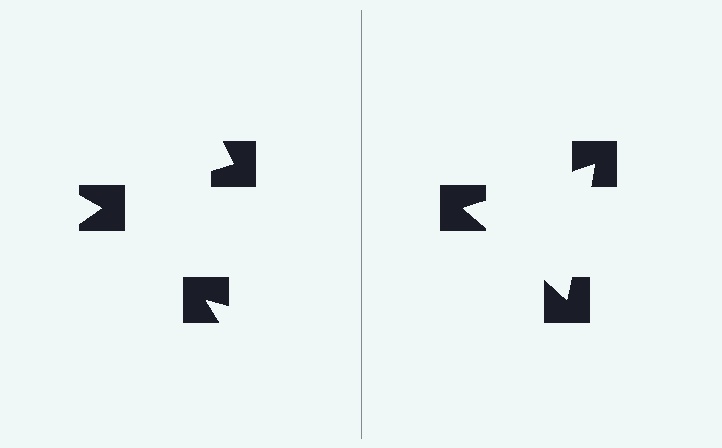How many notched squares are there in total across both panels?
6 — 3 on each side.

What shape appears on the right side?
An illusory triangle.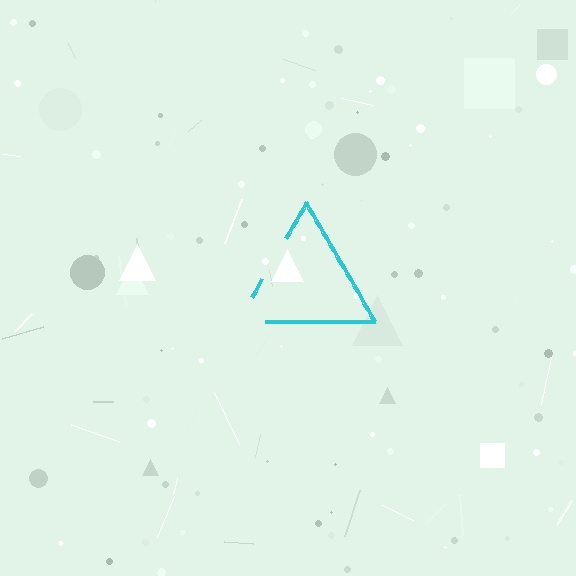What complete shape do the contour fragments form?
The contour fragments form a triangle.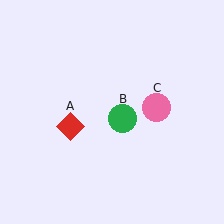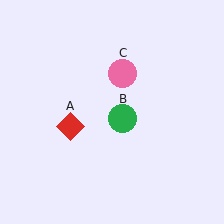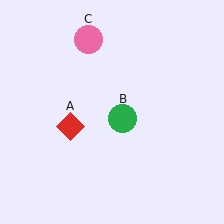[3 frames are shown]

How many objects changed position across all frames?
1 object changed position: pink circle (object C).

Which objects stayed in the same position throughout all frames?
Red diamond (object A) and green circle (object B) remained stationary.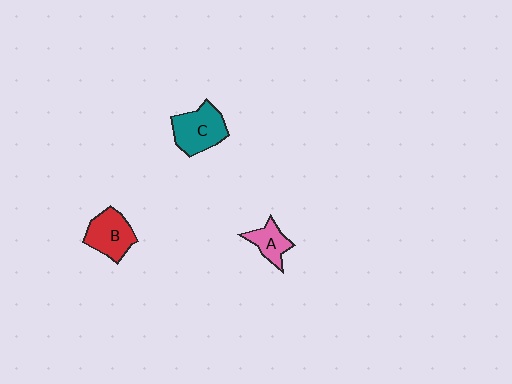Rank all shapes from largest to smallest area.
From largest to smallest: C (teal), B (red), A (pink).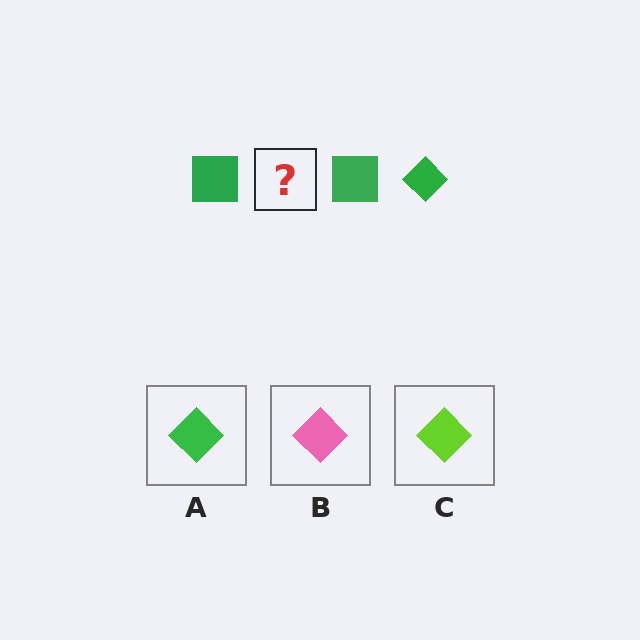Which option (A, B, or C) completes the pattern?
A.